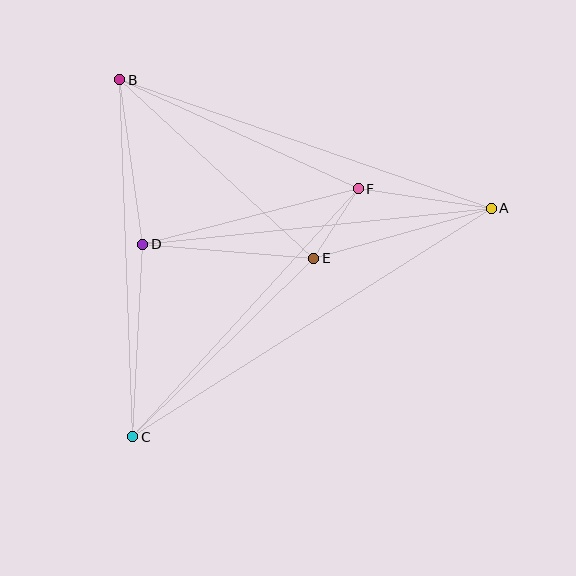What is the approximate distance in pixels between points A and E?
The distance between A and E is approximately 184 pixels.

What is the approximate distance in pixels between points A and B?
The distance between A and B is approximately 393 pixels.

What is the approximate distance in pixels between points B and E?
The distance between B and E is approximately 264 pixels.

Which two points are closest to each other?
Points E and F are closest to each other.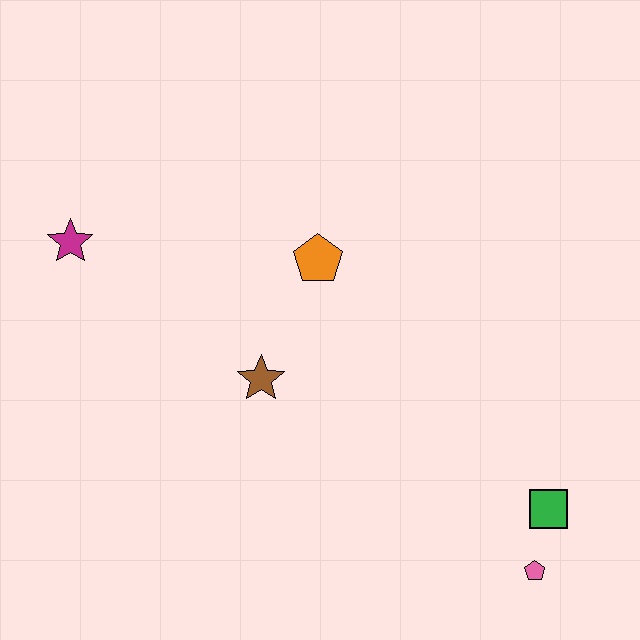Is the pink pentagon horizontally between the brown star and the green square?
Yes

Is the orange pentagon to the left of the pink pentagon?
Yes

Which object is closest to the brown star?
The orange pentagon is closest to the brown star.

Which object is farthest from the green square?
The magenta star is farthest from the green square.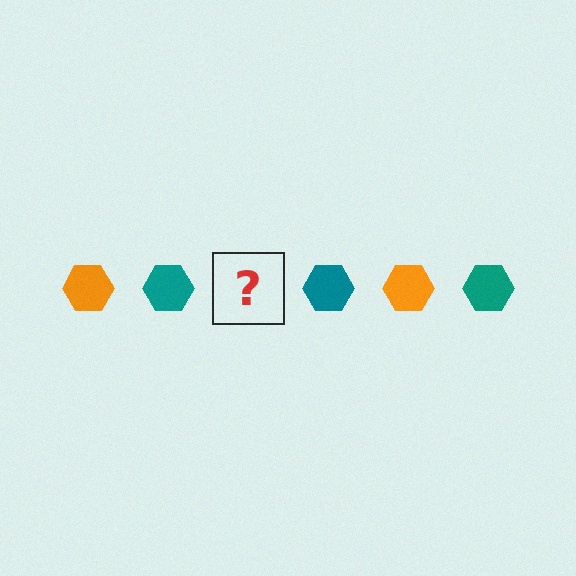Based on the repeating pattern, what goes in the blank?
The blank should be an orange hexagon.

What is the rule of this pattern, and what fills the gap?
The rule is that the pattern cycles through orange, teal hexagons. The gap should be filled with an orange hexagon.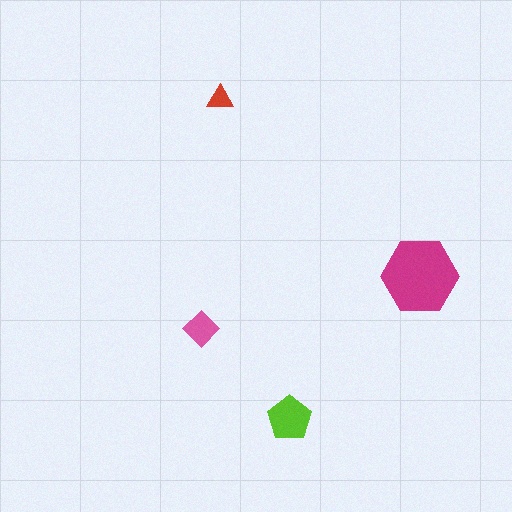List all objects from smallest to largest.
The red triangle, the pink diamond, the lime pentagon, the magenta hexagon.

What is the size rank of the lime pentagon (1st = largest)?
2nd.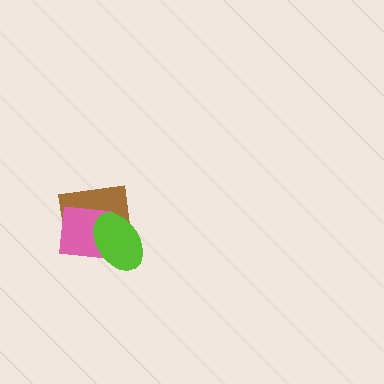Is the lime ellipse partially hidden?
No, no other shape covers it.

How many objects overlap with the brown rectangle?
2 objects overlap with the brown rectangle.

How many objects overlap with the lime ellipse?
2 objects overlap with the lime ellipse.